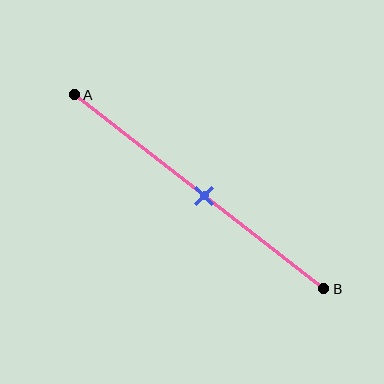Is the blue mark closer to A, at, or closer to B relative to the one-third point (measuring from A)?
The blue mark is closer to point B than the one-third point of segment AB.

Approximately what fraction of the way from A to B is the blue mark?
The blue mark is approximately 50% of the way from A to B.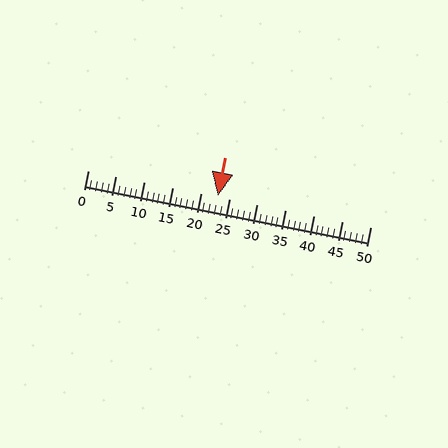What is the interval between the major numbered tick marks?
The major tick marks are spaced 5 units apart.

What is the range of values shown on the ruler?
The ruler shows values from 0 to 50.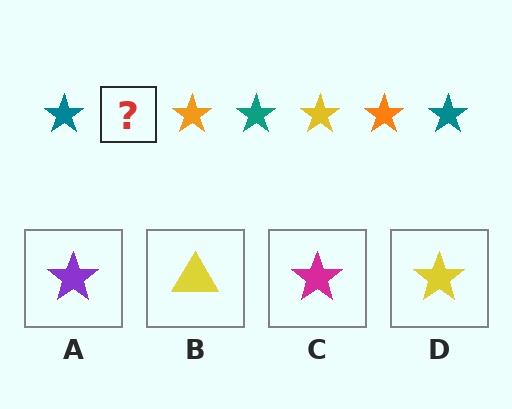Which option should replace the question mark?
Option D.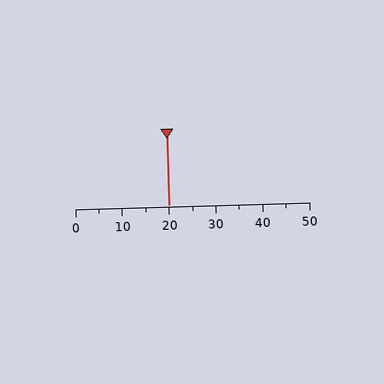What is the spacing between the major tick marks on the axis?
The major ticks are spaced 10 apart.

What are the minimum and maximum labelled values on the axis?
The axis runs from 0 to 50.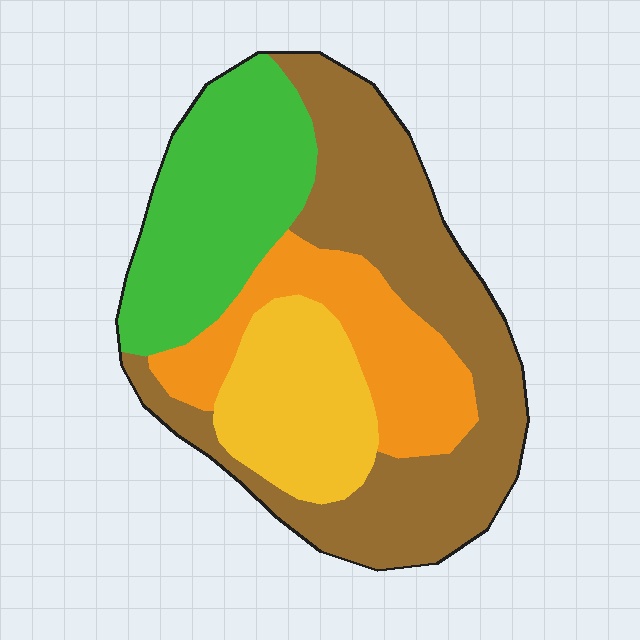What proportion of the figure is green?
Green covers around 25% of the figure.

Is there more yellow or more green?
Green.